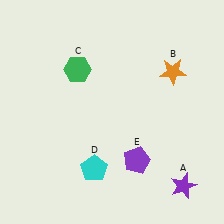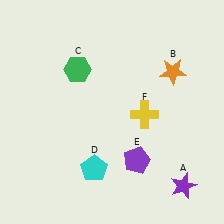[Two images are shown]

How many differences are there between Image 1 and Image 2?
There is 1 difference between the two images.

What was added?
A yellow cross (F) was added in Image 2.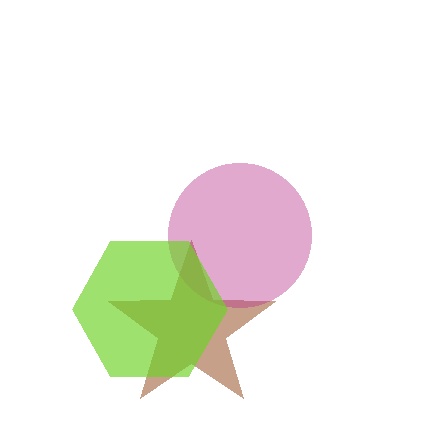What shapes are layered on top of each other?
The layered shapes are: a brown star, a magenta circle, a lime hexagon.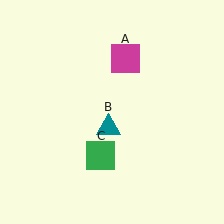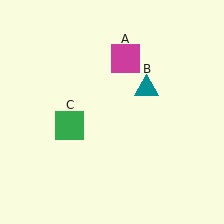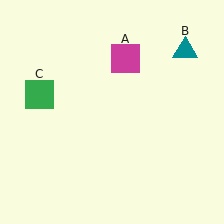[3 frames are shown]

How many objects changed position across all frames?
2 objects changed position: teal triangle (object B), green square (object C).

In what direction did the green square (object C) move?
The green square (object C) moved up and to the left.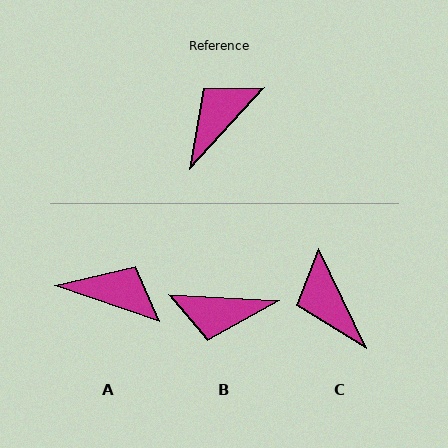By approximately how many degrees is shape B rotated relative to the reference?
Approximately 130 degrees counter-clockwise.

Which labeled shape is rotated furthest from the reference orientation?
B, about 130 degrees away.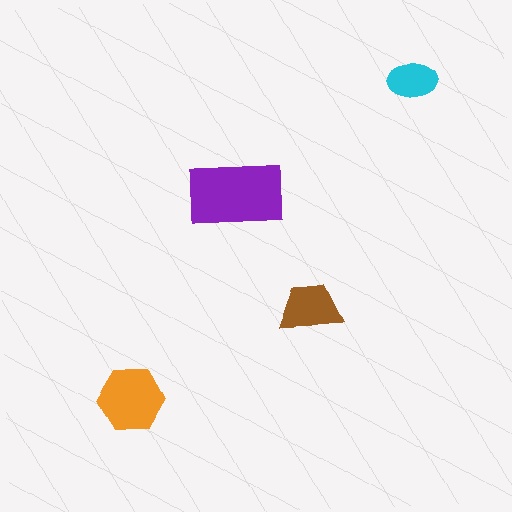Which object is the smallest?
The cyan ellipse.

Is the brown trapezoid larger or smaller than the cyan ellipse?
Larger.